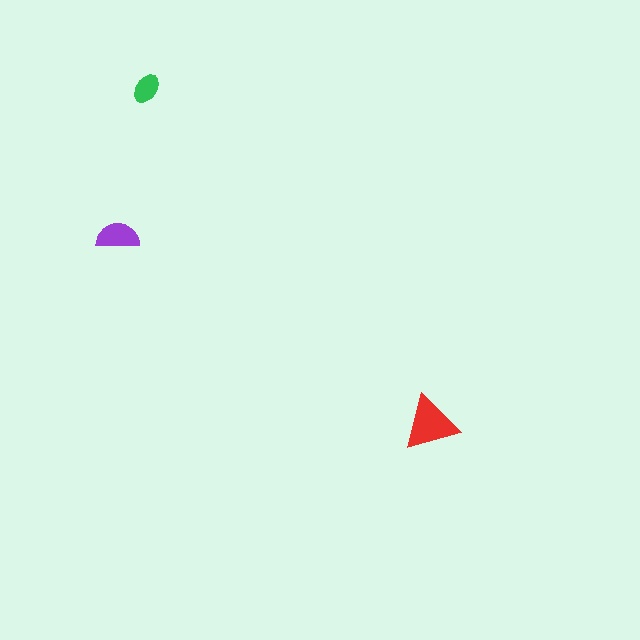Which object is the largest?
The red triangle.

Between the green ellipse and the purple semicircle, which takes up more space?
The purple semicircle.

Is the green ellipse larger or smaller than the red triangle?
Smaller.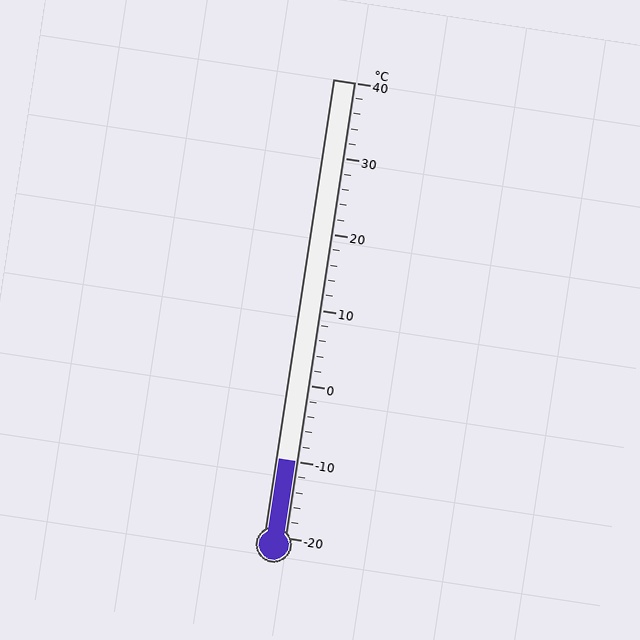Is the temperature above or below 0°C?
The temperature is below 0°C.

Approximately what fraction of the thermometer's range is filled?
The thermometer is filled to approximately 15% of its range.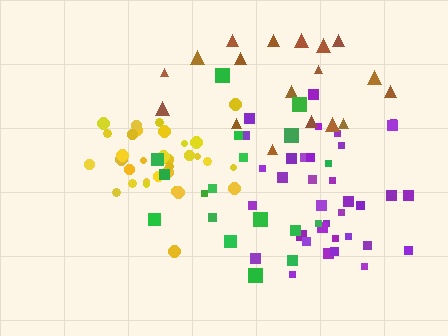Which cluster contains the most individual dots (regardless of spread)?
Purple (35).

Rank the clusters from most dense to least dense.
yellow, purple, green, brown.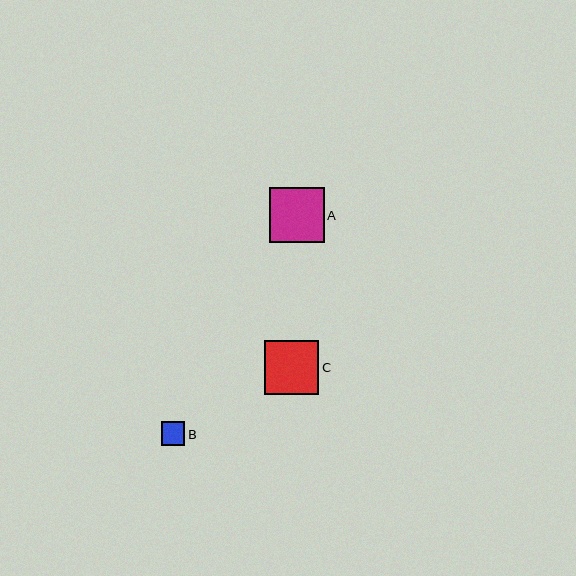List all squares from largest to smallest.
From largest to smallest: C, A, B.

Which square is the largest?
Square C is the largest with a size of approximately 54 pixels.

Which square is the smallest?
Square B is the smallest with a size of approximately 24 pixels.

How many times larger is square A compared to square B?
Square A is approximately 2.3 times the size of square B.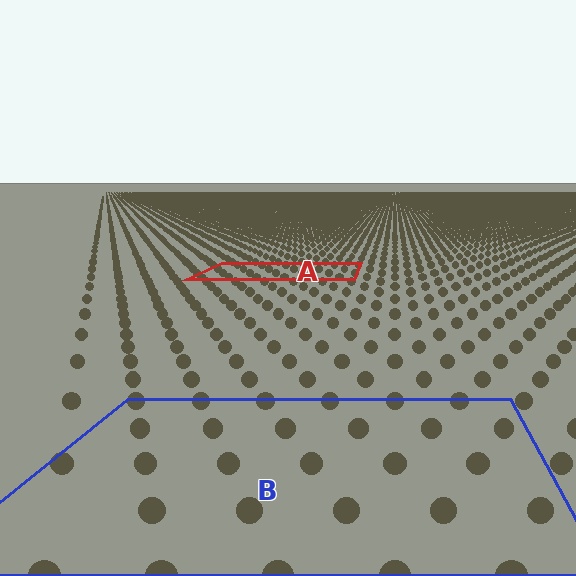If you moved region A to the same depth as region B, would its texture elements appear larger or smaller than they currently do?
They would appear larger. At a closer depth, the same texture elements are projected at a bigger on-screen size.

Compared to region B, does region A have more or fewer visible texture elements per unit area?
Region A has more texture elements per unit area — they are packed more densely because it is farther away.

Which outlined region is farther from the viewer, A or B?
Region A is farther from the viewer — the texture elements inside it appear smaller and more densely packed.